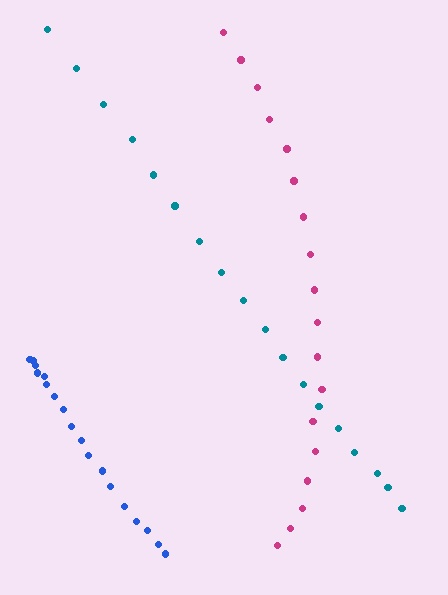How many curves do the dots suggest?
There are 3 distinct paths.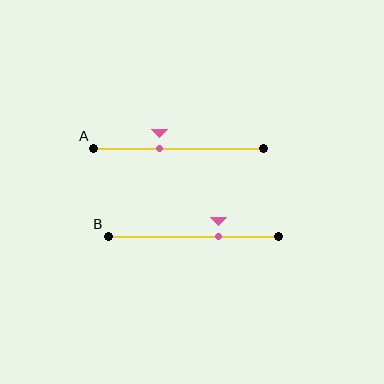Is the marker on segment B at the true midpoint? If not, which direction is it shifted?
No, the marker on segment B is shifted to the right by about 15% of the segment length.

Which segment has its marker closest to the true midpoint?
Segment A has its marker closest to the true midpoint.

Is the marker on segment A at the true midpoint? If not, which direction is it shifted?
No, the marker on segment A is shifted to the left by about 11% of the segment length.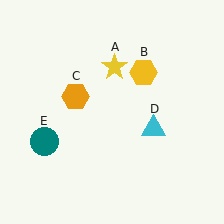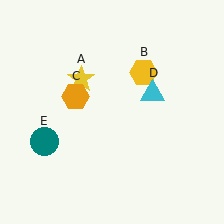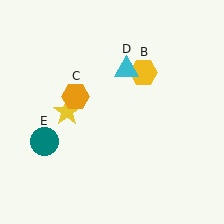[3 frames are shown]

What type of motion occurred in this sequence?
The yellow star (object A), cyan triangle (object D) rotated counterclockwise around the center of the scene.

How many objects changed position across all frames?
2 objects changed position: yellow star (object A), cyan triangle (object D).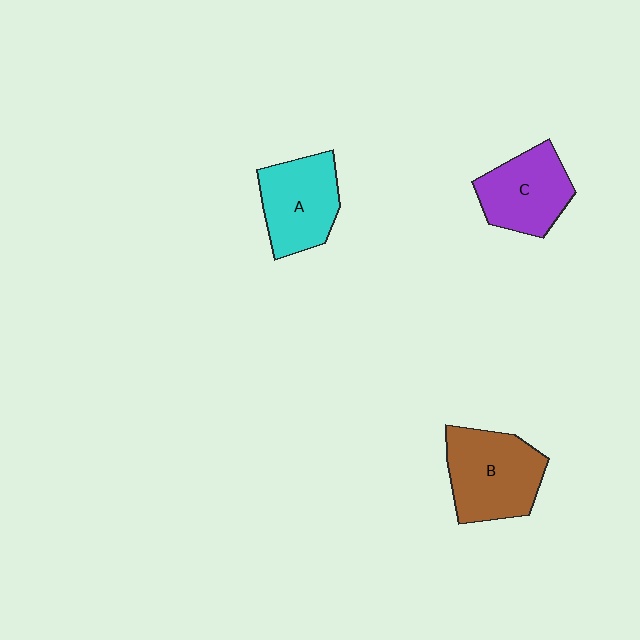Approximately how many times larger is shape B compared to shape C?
Approximately 1.2 times.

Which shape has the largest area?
Shape B (brown).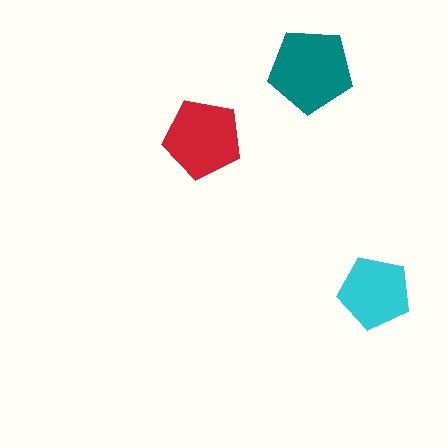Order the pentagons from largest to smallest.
the teal one, the red one, the cyan one.